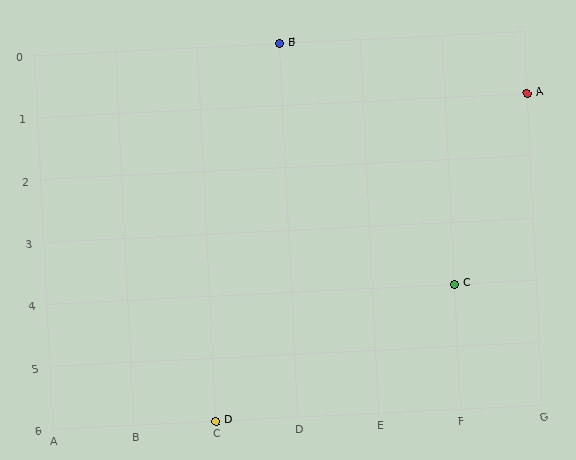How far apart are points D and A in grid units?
Points D and A are 4 columns and 5 rows apart (about 6.4 grid units diagonally).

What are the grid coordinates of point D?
Point D is at grid coordinates (C, 6).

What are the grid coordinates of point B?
Point B is at grid coordinates (D, 0).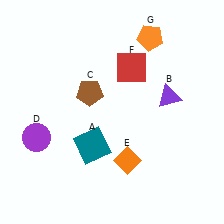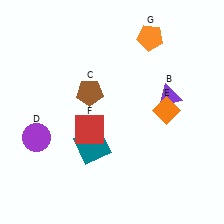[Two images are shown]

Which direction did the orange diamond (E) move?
The orange diamond (E) moved up.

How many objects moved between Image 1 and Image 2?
2 objects moved between the two images.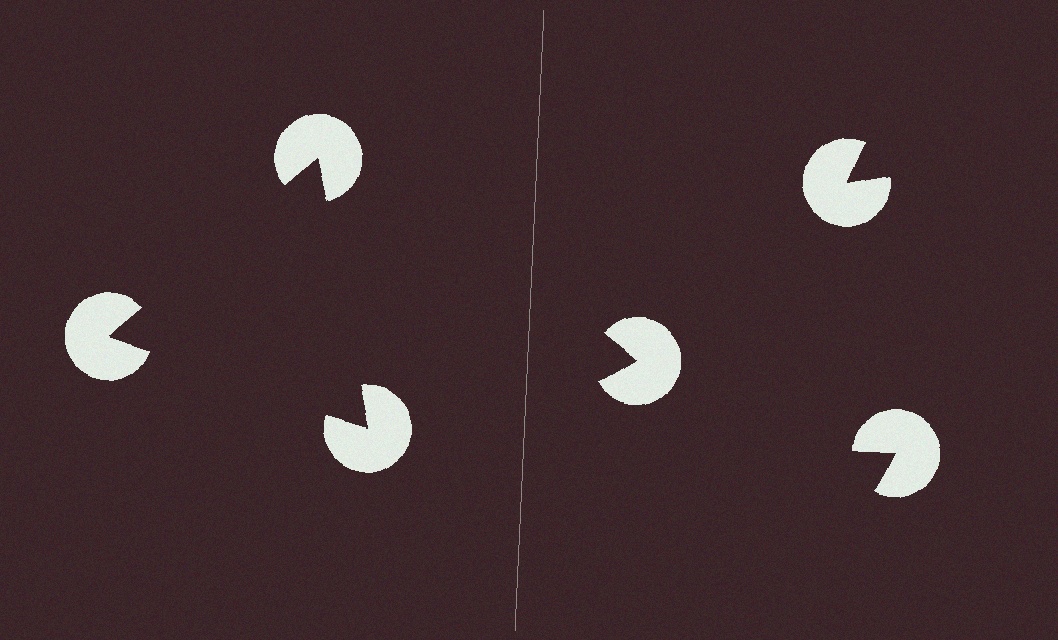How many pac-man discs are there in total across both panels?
6 — 3 on each side.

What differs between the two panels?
The pac-man discs are positioned identically on both sides; only the wedge orientations differ. On the left they align to a triangle; on the right they are misaligned.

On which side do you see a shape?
An illusory triangle appears on the left side. On the right side the wedge cuts are rotated, so no coherent shape forms.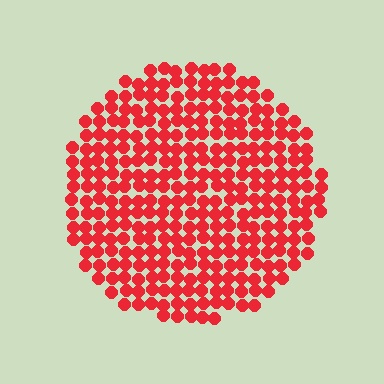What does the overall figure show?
The overall figure shows a circle.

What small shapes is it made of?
It is made of small circles.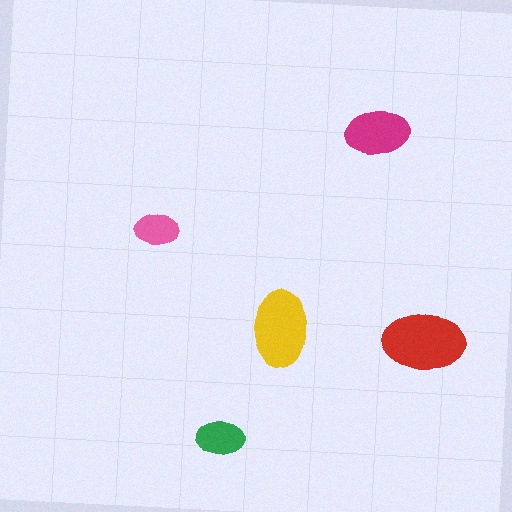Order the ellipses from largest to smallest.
the red one, the yellow one, the magenta one, the green one, the pink one.